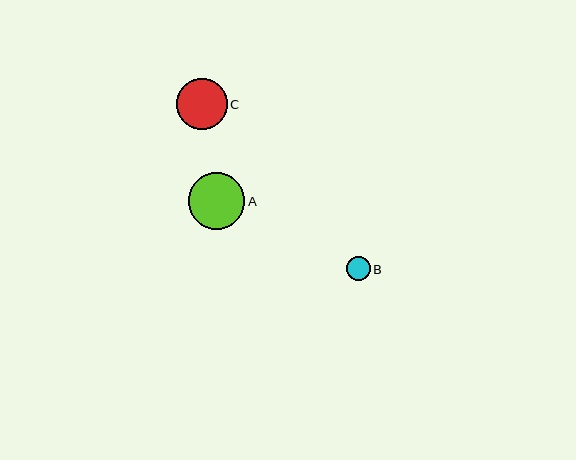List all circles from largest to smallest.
From largest to smallest: A, C, B.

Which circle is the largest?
Circle A is the largest with a size of approximately 56 pixels.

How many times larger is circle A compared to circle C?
Circle A is approximately 1.1 times the size of circle C.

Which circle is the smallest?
Circle B is the smallest with a size of approximately 24 pixels.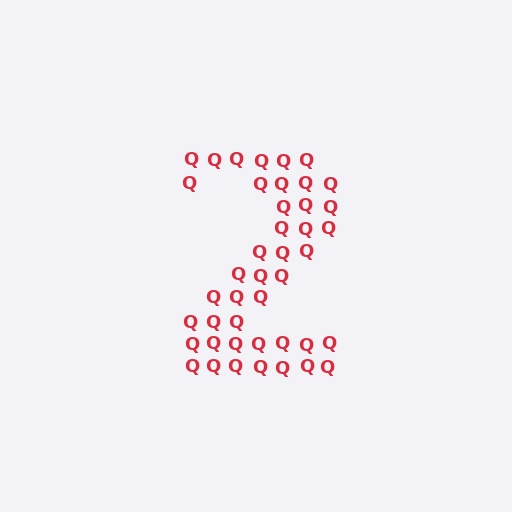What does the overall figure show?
The overall figure shows the digit 2.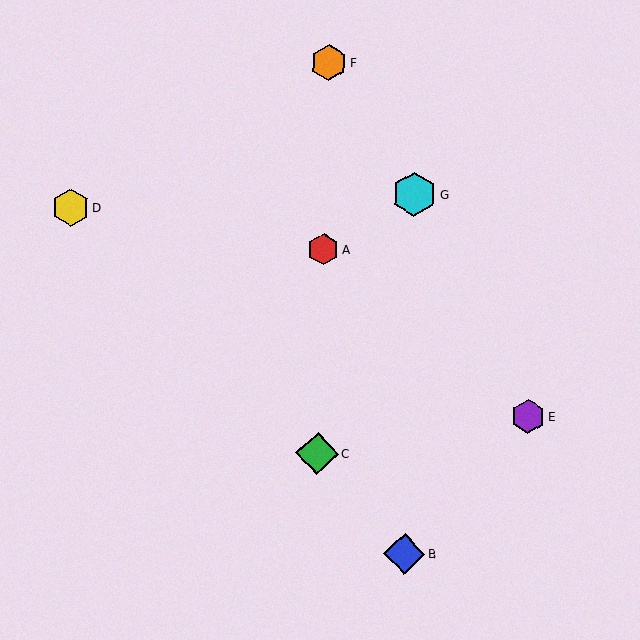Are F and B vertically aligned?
No, F is at x≈329 and B is at x≈404.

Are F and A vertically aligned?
Yes, both are at x≈329.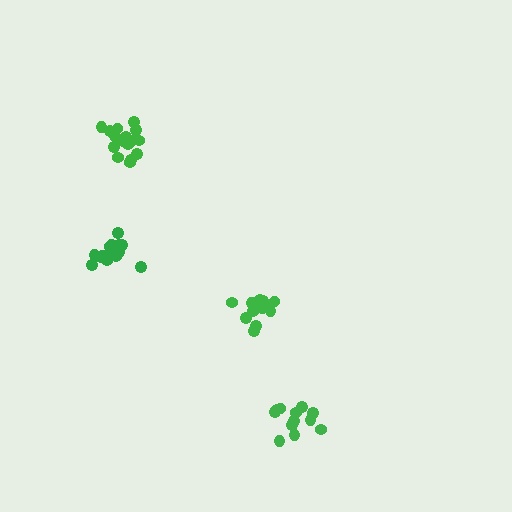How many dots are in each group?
Group 1: 16 dots, Group 2: 13 dots, Group 3: 16 dots, Group 4: 12 dots (57 total).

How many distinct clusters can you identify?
There are 4 distinct clusters.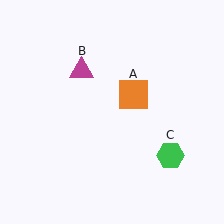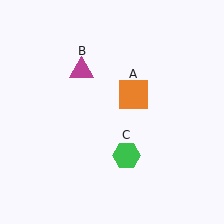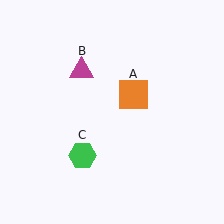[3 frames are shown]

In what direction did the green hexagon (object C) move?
The green hexagon (object C) moved left.